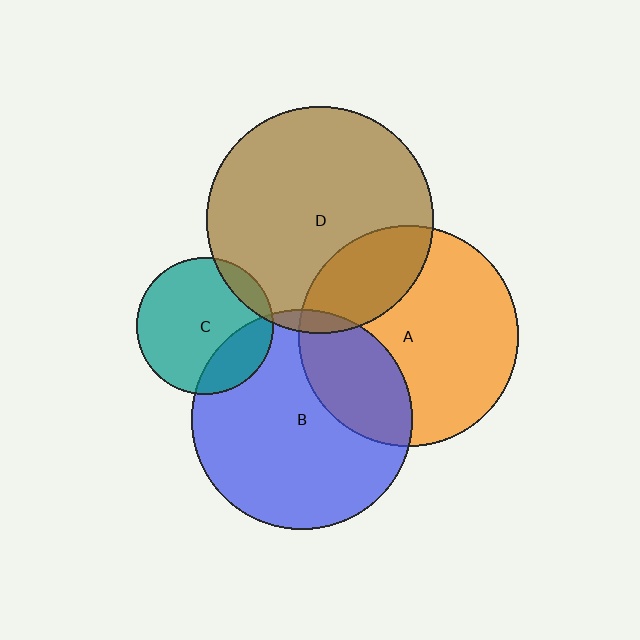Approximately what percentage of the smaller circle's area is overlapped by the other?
Approximately 25%.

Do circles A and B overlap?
Yes.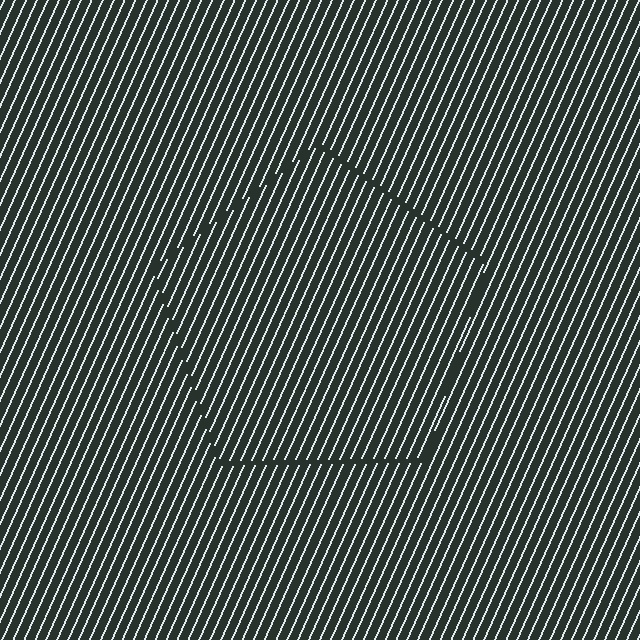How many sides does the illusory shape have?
5 sides — the line-ends trace a pentagon.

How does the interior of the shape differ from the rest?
The interior of the shape contains the same grating, shifted by half a period — the contour is defined by the phase discontinuity where line-ends from the inner and outer gratings abut.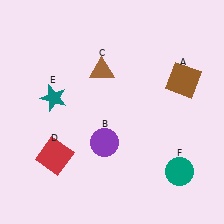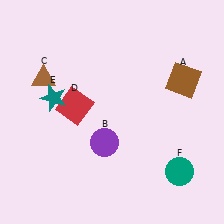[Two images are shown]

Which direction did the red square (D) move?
The red square (D) moved up.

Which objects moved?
The objects that moved are: the brown triangle (C), the red square (D).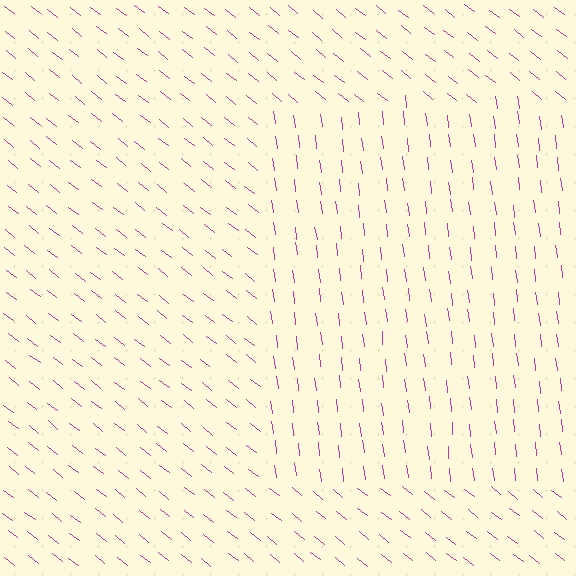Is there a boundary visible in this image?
Yes, there is a texture boundary formed by a change in line orientation.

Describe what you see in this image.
The image is filled with small magenta line segments. A rectangle region in the image has lines oriented differently from the surrounding lines, creating a visible texture boundary.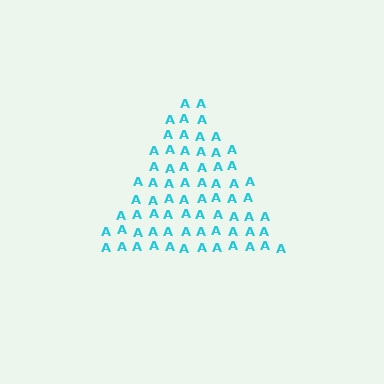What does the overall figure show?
The overall figure shows a triangle.